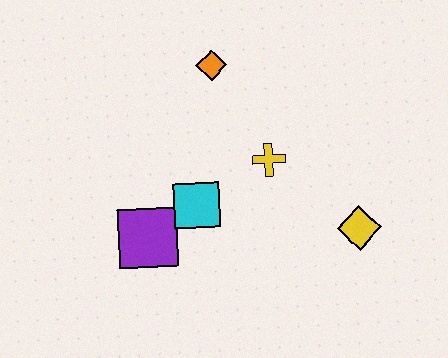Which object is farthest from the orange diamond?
The yellow diamond is farthest from the orange diamond.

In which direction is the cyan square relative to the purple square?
The cyan square is to the right of the purple square.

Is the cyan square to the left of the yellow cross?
Yes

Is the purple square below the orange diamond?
Yes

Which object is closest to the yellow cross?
The cyan square is closest to the yellow cross.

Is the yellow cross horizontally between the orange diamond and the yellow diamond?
Yes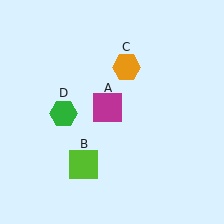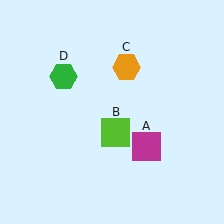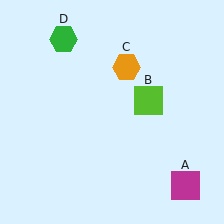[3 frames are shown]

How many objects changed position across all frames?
3 objects changed position: magenta square (object A), lime square (object B), green hexagon (object D).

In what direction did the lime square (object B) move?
The lime square (object B) moved up and to the right.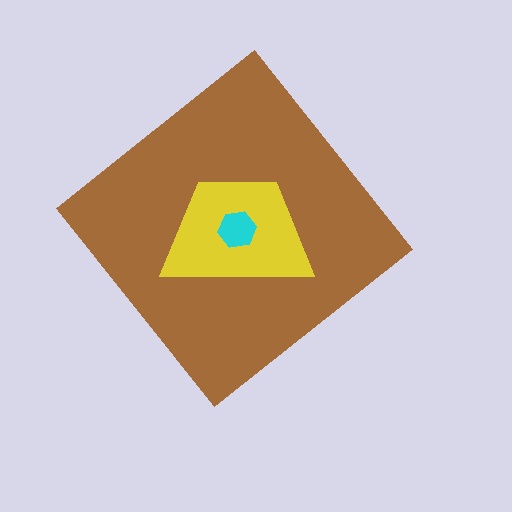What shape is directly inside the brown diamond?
The yellow trapezoid.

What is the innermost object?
The cyan hexagon.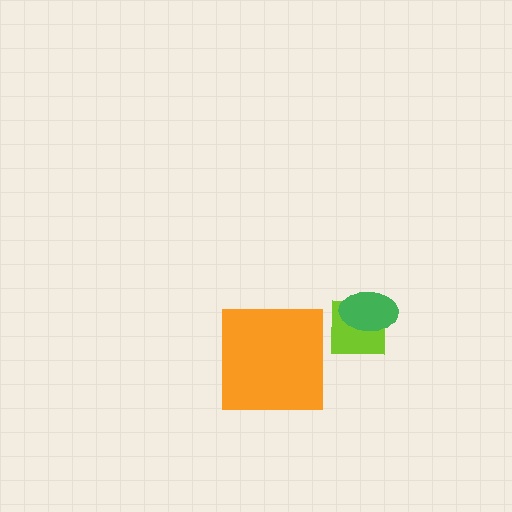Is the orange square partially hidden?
No, no other shape covers it.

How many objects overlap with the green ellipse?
1 object overlaps with the green ellipse.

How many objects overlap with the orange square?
0 objects overlap with the orange square.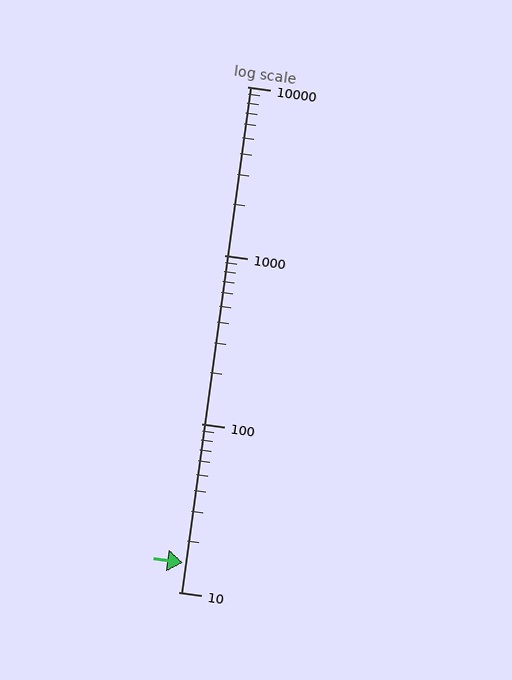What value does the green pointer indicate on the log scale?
The pointer indicates approximately 15.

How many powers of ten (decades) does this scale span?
The scale spans 3 decades, from 10 to 10000.